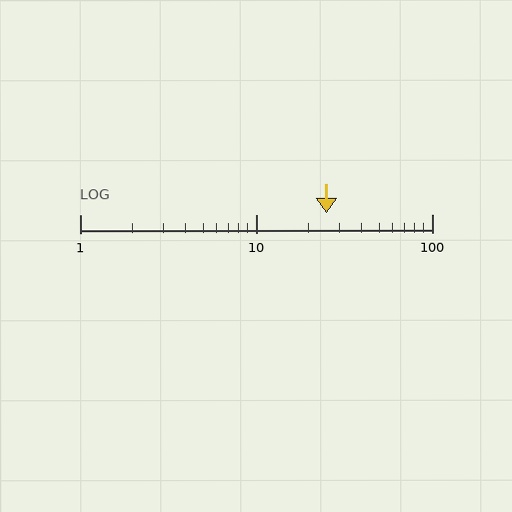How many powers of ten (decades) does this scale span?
The scale spans 2 decades, from 1 to 100.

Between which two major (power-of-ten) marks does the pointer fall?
The pointer is between 10 and 100.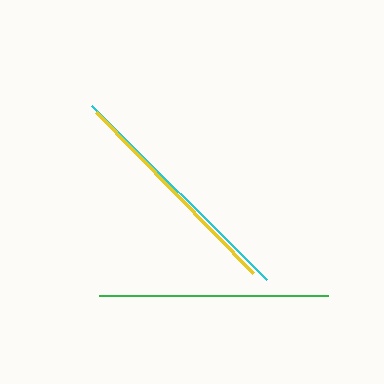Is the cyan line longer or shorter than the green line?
The cyan line is longer than the green line.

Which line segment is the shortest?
The yellow line is the shortest at approximately 225 pixels.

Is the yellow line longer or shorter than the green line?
The green line is longer than the yellow line.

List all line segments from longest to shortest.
From longest to shortest: cyan, green, yellow.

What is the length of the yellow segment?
The yellow segment is approximately 225 pixels long.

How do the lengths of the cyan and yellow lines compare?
The cyan and yellow lines are approximately the same length.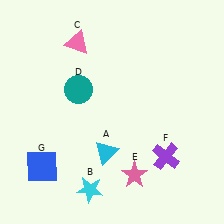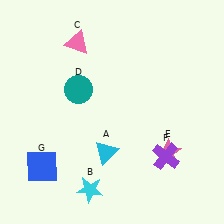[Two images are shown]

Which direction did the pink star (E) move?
The pink star (E) moved right.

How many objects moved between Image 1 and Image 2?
1 object moved between the two images.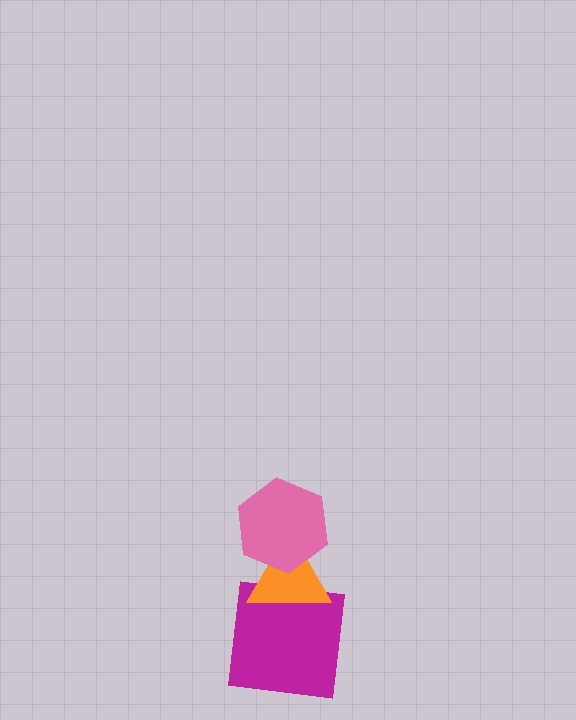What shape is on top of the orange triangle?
The pink hexagon is on top of the orange triangle.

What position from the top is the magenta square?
The magenta square is 3rd from the top.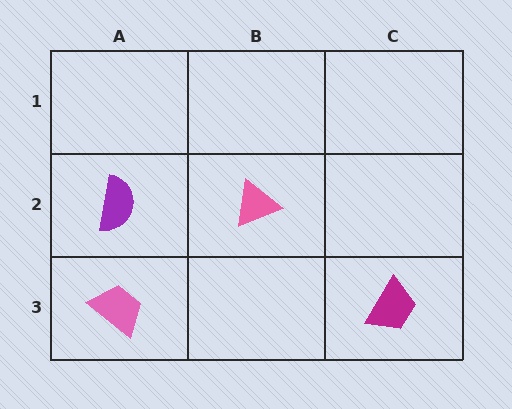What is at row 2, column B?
A pink triangle.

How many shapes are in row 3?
2 shapes.